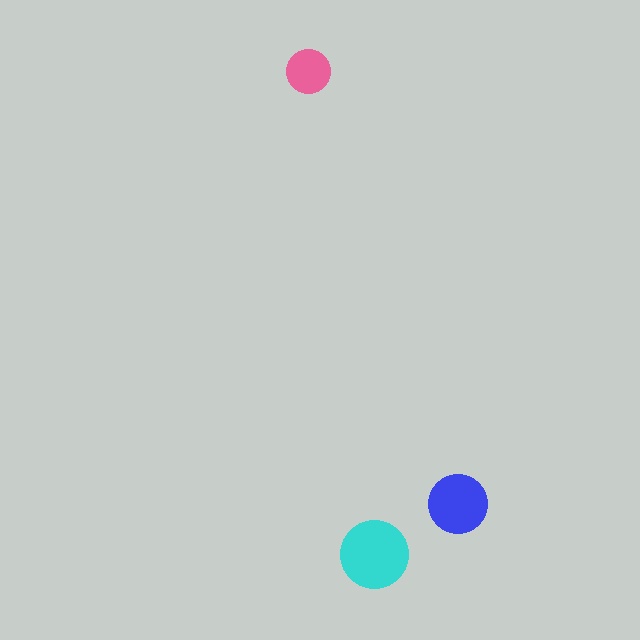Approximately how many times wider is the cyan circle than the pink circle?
About 1.5 times wider.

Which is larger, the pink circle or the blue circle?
The blue one.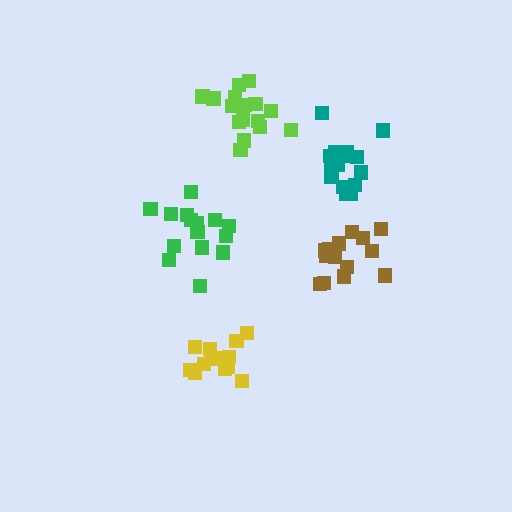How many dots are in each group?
Group 1: 13 dots, Group 2: 15 dots, Group 3: 16 dots, Group 4: 14 dots, Group 5: 16 dots (74 total).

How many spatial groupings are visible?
There are 5 spatial groupings.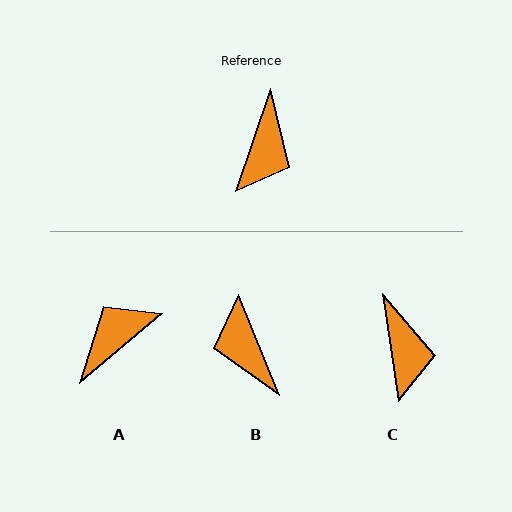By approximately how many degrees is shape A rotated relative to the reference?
Approximately 149 degrees counter-clockwise.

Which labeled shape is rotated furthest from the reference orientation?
A, about 149 degrees away.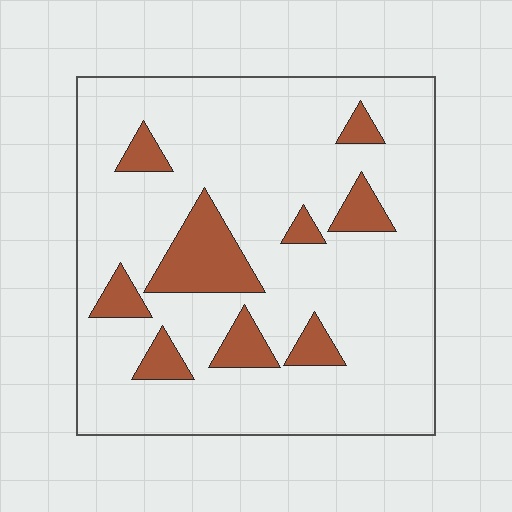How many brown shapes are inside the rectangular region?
9.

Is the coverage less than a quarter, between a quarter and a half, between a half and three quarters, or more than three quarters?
Less than a quarter.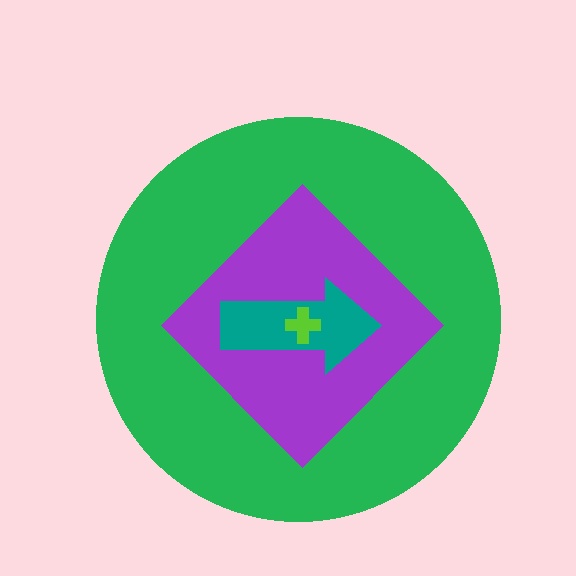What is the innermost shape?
The lime cross.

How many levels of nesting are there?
4.